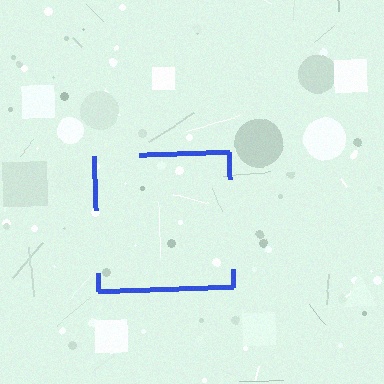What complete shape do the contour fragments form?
The contour fragments form a square.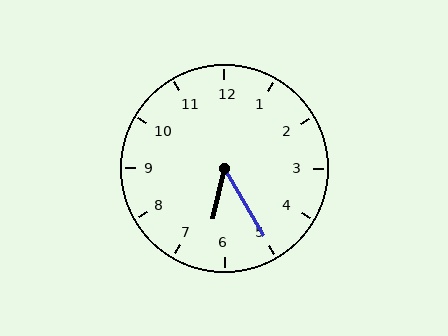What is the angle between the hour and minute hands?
Approximately 42 degrees.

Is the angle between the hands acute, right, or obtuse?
It is acute.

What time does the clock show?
6:25.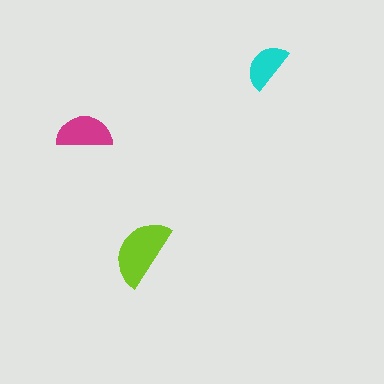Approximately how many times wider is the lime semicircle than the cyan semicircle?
About 1.5 times wider.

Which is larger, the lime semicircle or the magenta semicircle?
The lime one.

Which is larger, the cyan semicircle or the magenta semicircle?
The magenta one.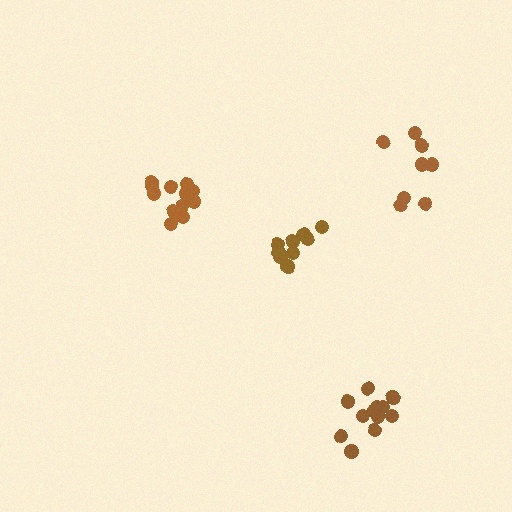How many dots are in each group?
Group 1: 9 dots, Group 2: 8 dots, Group 3: 12 dots, Group 4: 13 dots (42 total).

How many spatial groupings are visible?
There are 4 spatial groupings.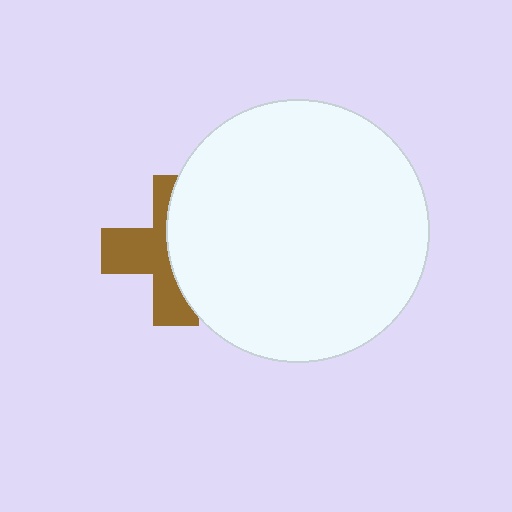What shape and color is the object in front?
The object in front is a white circle.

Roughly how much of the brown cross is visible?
About half of it is visible (roughly 48%).